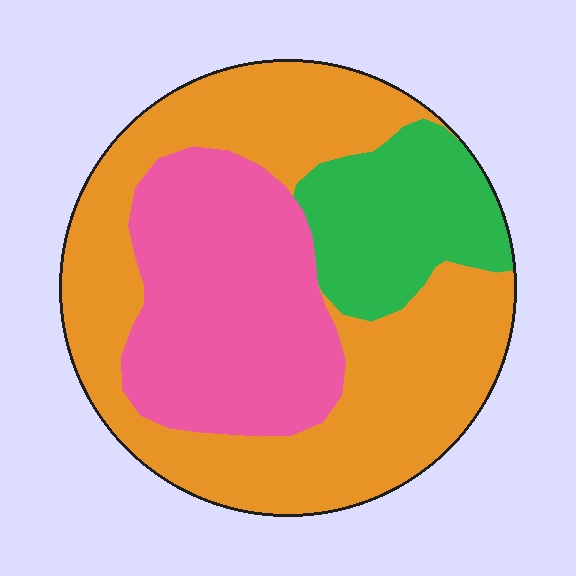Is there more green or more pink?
Pink.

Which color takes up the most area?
Orange, at roughly 50%.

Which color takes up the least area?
Green, at roughly 15%.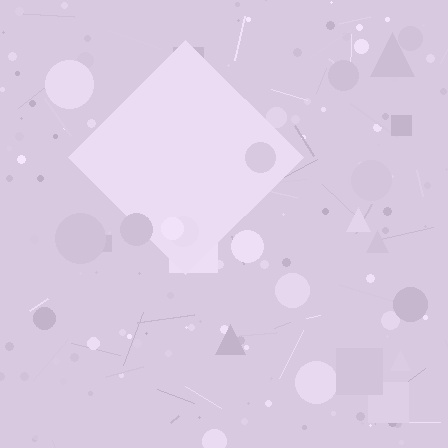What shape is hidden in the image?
A diamond is hidden in the image.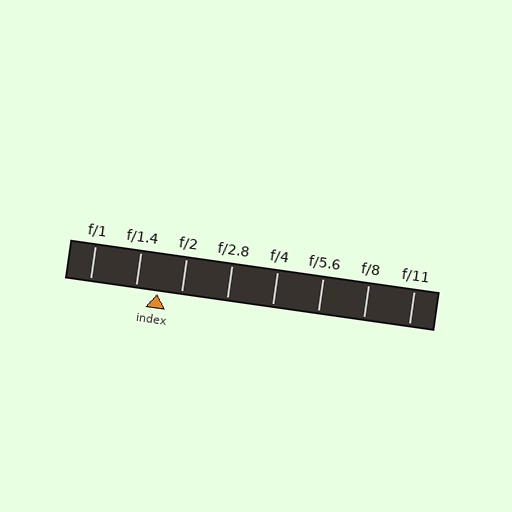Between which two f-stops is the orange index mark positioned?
The index mark is between f/1.4 and f/2.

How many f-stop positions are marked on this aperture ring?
There are 8 f-stop positions marked.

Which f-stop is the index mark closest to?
The index mark is closest to f/1.4.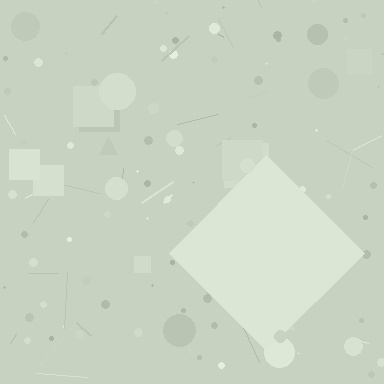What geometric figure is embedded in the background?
A diamond is embedded in the background.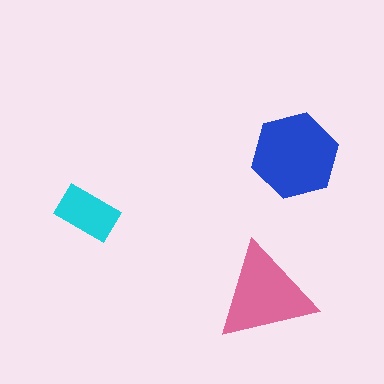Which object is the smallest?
The cyan rectangle.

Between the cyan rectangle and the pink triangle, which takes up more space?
The pink triangle.